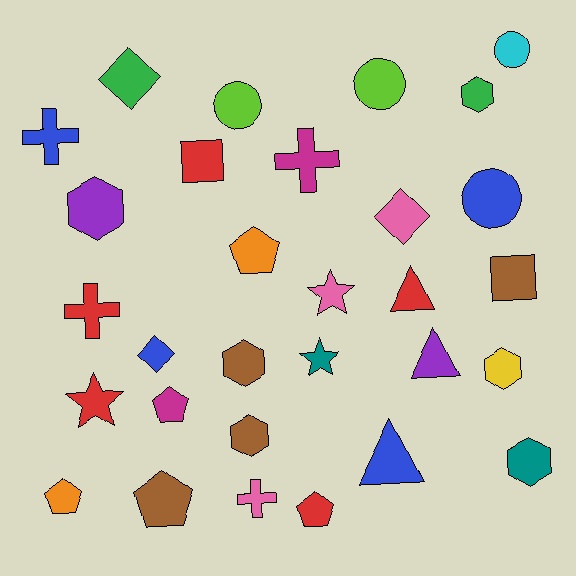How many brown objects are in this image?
There are 4 brown objects.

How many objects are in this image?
There are 30 objects.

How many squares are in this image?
There are 2 squares.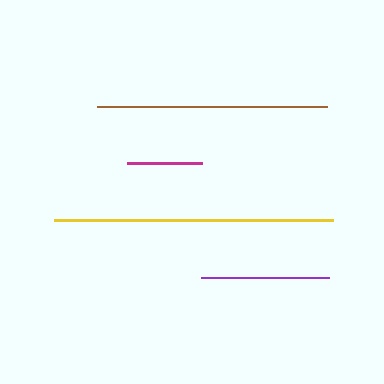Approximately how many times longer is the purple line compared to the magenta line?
The purple line is approximately 1.7 times the length of the magenta line.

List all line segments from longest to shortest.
From longest to shortest: yellow, brown, purple, magenta.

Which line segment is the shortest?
The magenta line is the shortest at approximately 75 pixels.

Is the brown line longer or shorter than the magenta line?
The brown line is longer than the magenta line.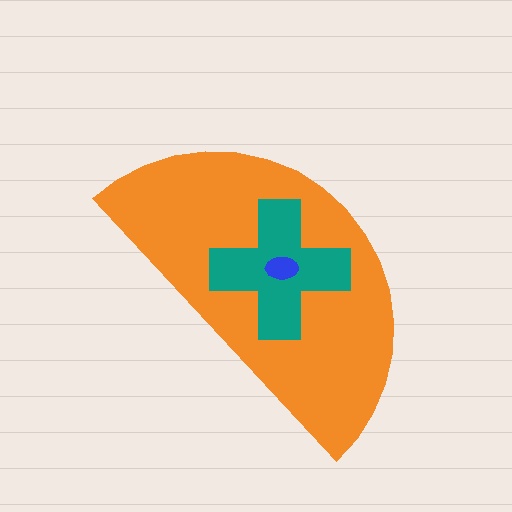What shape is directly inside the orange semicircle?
The teal cross.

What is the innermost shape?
The blue ellipse.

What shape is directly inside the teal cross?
The blue ellipse.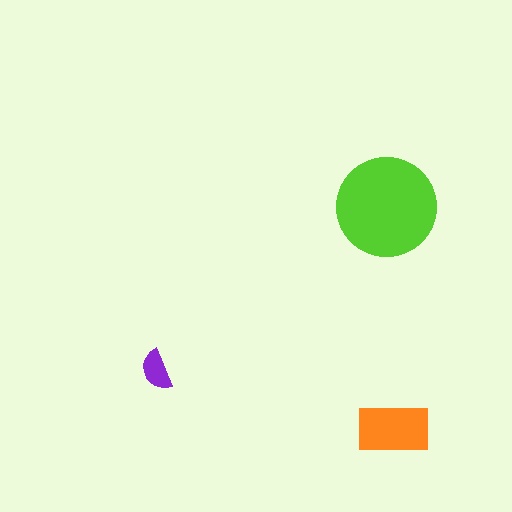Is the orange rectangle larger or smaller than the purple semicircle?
Larger.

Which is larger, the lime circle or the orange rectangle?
The lime circle.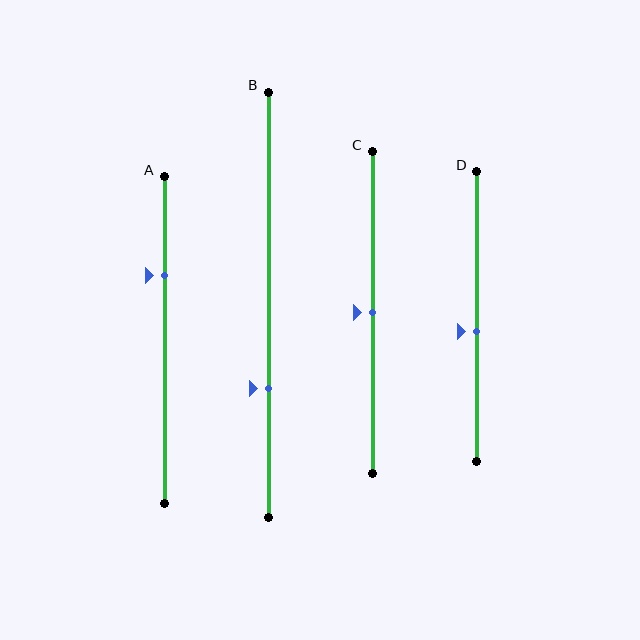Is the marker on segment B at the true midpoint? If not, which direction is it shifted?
No, the marker on segment B is shifted downward by about 20% of the segment length.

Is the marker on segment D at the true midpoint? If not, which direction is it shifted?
No, the marker on segment D is shifted downward by about 5% of the segment length.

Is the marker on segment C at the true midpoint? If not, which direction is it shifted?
Yes, the marker on segment C is at the true midpoint.